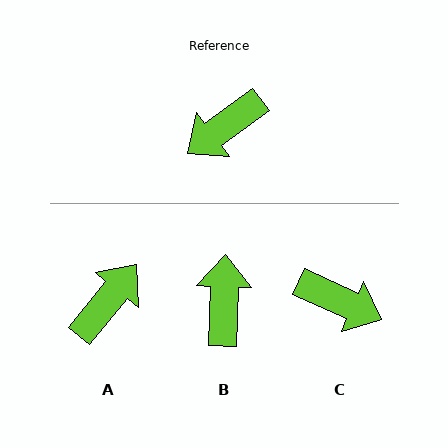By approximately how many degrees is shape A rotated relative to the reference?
Approximately 165 degrees clockwise.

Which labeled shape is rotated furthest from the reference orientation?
A, about 165 degrees away.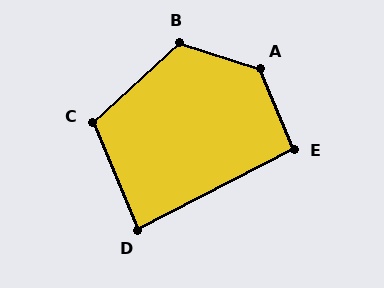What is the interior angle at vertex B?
Approximately 120 degrees (obtuse).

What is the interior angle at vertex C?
Approximately 110 degrees (obtuse).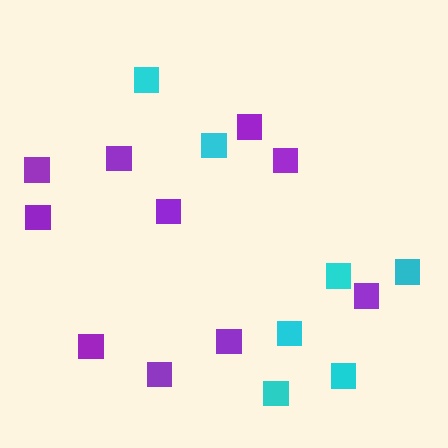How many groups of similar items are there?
There are 2 groups: one group of cyan squares (7) and one group of purple squares (10).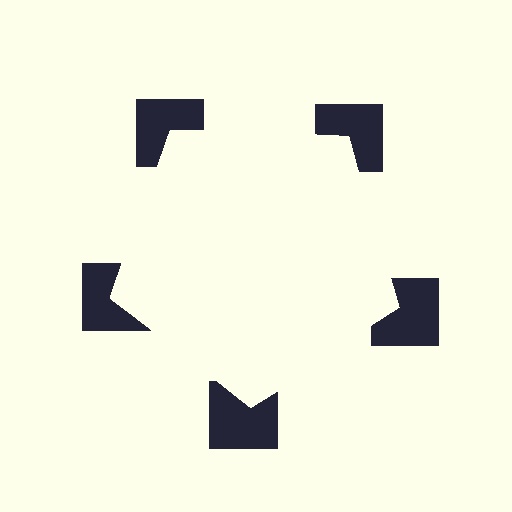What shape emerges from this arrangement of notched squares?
An illusory pentagon — its edges are inferred from the aligned wedge cuts in the notched squares, not physically drawn.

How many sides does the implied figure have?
5 sides.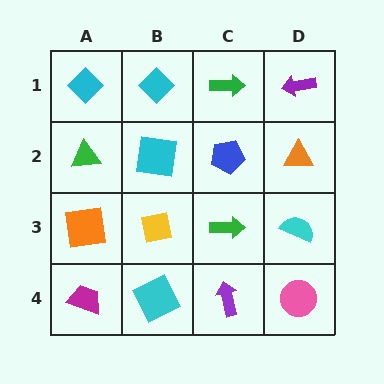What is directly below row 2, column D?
A cyan semicircle.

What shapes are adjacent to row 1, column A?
A green triangle (row 2, column A), a cyan diamond (row 1, column B).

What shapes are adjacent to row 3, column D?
An orange triangle (row 2, column D), a pink circle (row 4, column D), a green arrow (row 3, column C).